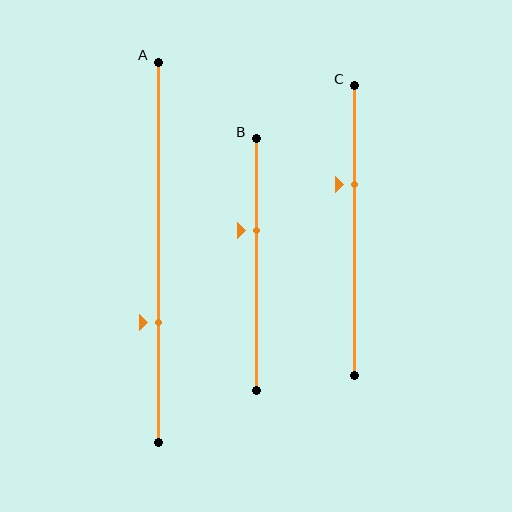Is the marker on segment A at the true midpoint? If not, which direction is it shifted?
No, the marker on segment A is shifted downward by about 18% of the segment length.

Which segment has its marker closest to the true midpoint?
Segment B has its marker closest to the true midpoint.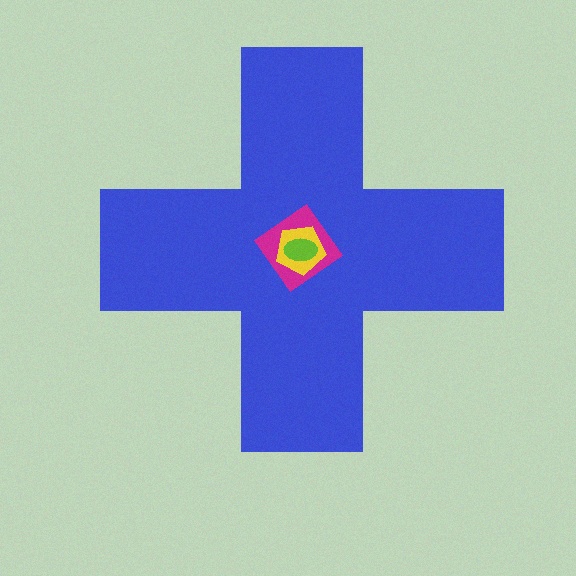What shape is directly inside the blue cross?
The magenta diamond.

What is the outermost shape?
The blue cross.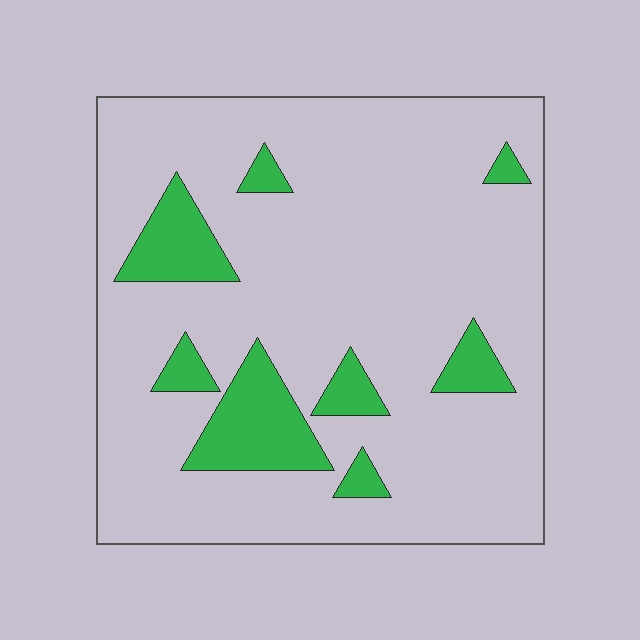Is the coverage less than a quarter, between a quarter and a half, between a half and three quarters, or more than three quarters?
Less than a quarter.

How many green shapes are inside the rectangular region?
8.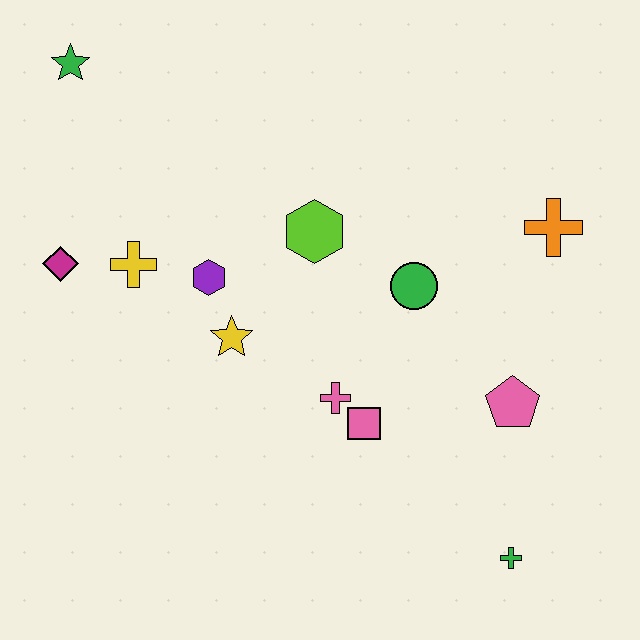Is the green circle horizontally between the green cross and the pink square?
Yes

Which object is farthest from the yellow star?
The green cross is farthest from the yellow star.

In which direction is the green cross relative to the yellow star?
The green cross is to the right of the yellow star.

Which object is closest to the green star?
The magenta diamond is closest to the green star.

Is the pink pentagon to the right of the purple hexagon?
Yes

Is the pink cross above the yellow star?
No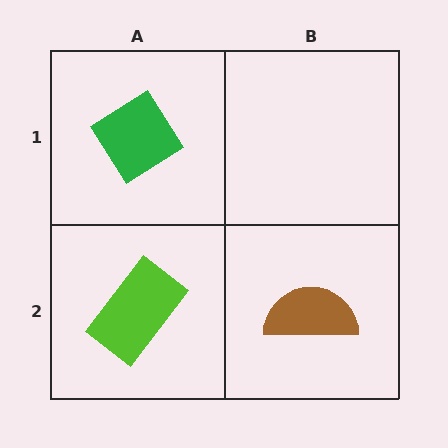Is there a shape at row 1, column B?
No, that cell is empty.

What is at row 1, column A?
A green diamond.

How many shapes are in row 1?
1 shape.